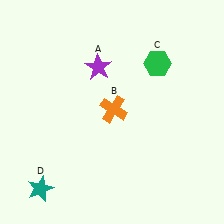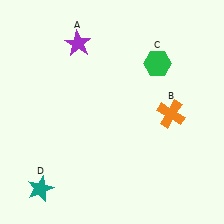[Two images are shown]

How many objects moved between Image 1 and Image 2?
2 objects moved between the two images.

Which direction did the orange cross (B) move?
The orange cross (B) moved right.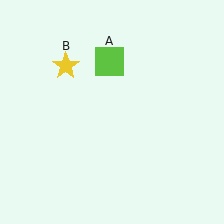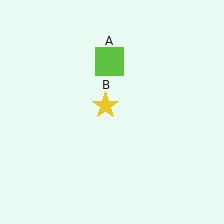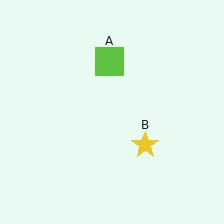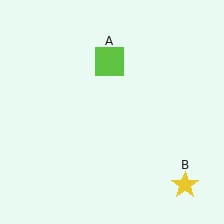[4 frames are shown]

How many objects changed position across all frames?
1 object changed position: yellow star (object B).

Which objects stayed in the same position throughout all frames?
Lime square (object A) remained stationary.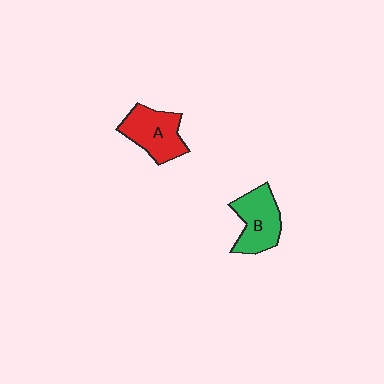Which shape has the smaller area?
Shape B (green).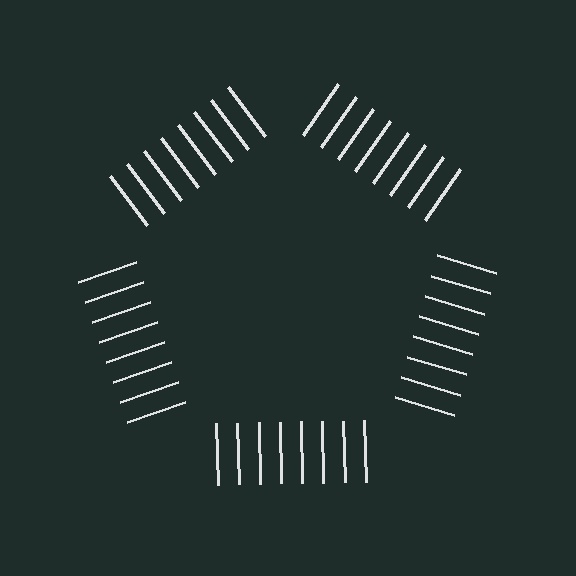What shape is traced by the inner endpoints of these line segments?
An illusory pentagon — the line segments terminate on its edges but no continuous stroke is drawn.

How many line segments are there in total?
40 — 8 along each of the 5 edges.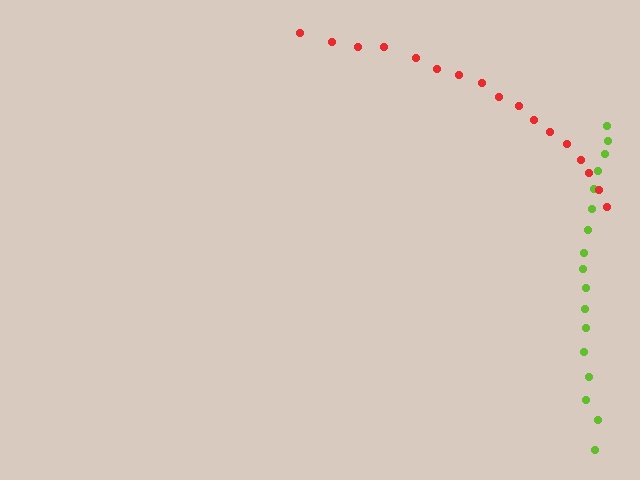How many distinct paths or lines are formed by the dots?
There are 2 distinct paths.